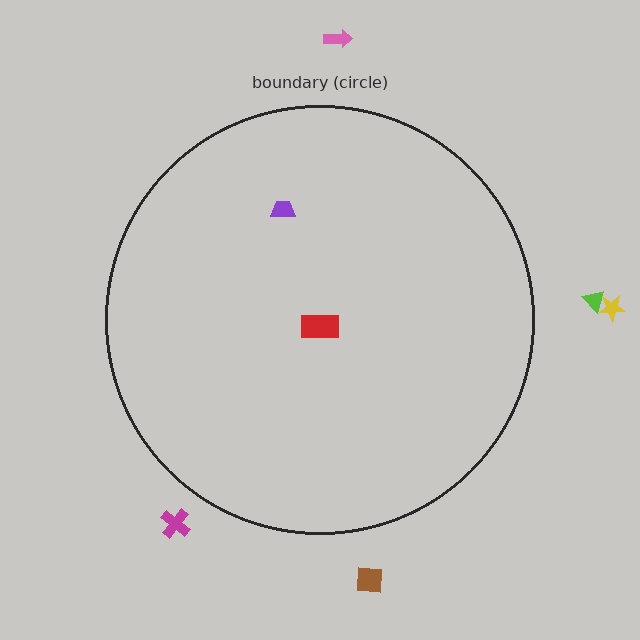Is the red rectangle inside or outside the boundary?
Inside.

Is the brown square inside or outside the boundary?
Outside.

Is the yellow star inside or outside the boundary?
Outside.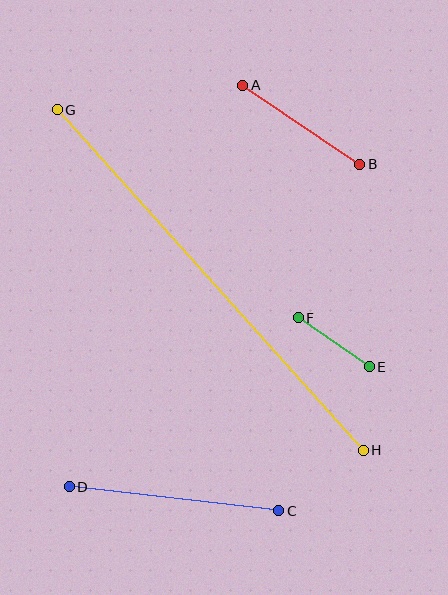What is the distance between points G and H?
The distance is approximately 458 pixels.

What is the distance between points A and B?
The distance is approximately 141 pixels.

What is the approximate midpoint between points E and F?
The midpoint is at approximately (334, 342) pixels.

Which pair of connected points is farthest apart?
Points G and H are farthest apart.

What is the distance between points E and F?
The distance is approximately 86 pixels.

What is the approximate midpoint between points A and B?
The midpoint is at approximately (301, 125) pixels.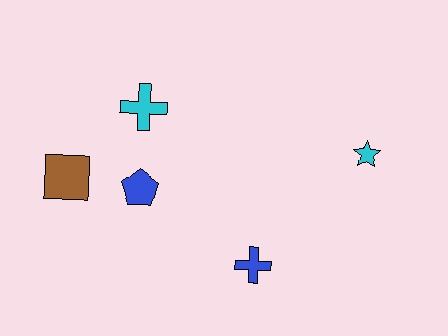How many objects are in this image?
There are 5 objects.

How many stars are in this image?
There is 1 star.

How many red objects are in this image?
There are no red objects.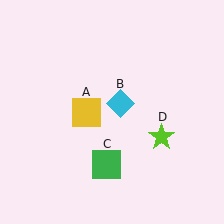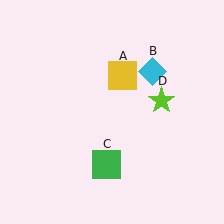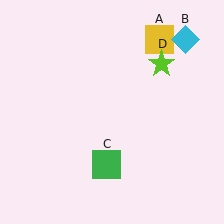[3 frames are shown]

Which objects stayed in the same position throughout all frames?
Green square (object C) remained stationary.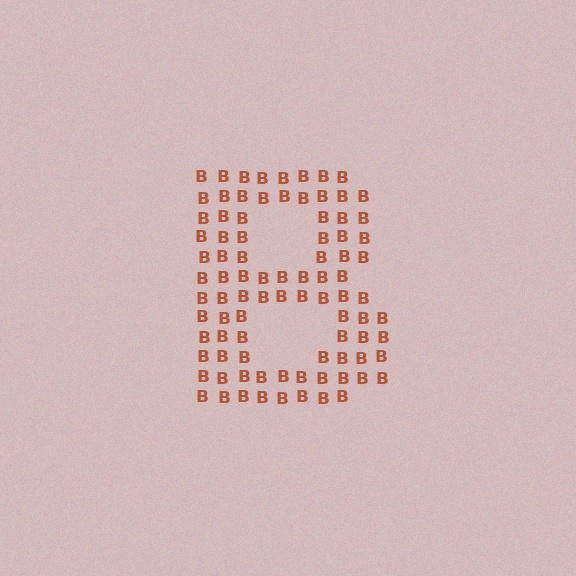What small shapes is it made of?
It is made of small letter B's.